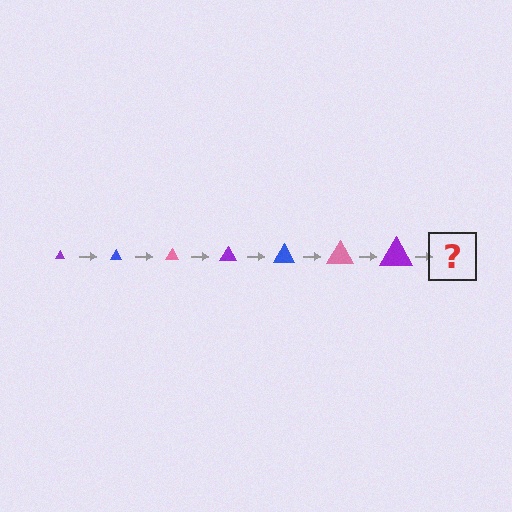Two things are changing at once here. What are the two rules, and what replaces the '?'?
The two rules are that the triangle grows larger each step and the color cycles through purple, blue, and pink. The '?' should be a blue triangle, larger than the previous one.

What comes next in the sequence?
The next element should be a blue triangle, larger than the previous one.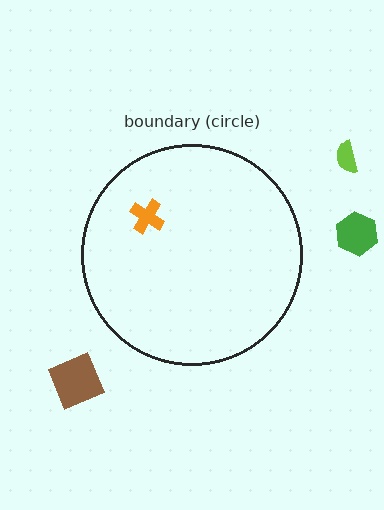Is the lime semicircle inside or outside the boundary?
Outside.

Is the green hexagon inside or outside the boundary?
Outside.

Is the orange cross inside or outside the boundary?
Inside.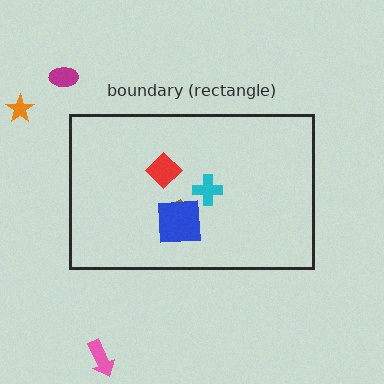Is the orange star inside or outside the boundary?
Outside.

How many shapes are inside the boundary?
4 inside, 3 outside.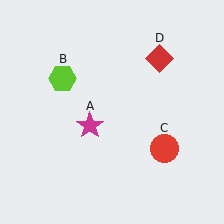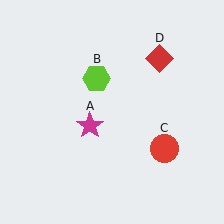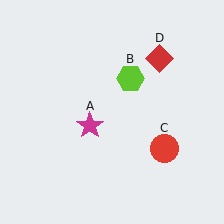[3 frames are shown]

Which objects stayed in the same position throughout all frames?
Magenta star (object A) and red circle (object C) and red diamond (object D) remained stationary.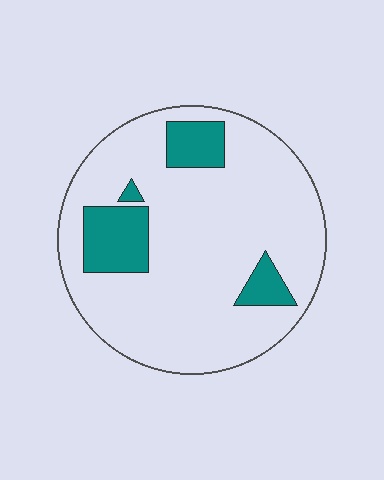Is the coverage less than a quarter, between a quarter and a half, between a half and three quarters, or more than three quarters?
Less than a quarter.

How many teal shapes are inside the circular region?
4.